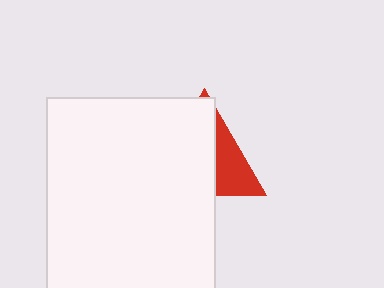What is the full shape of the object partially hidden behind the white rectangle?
The partially hidden object is a red triangle.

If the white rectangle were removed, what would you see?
You would see the complete red triangle.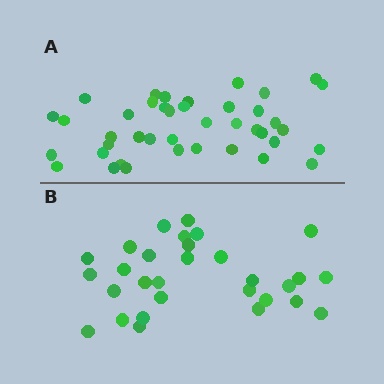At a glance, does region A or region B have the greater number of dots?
Region A (the top region) has more dots.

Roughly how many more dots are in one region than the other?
Region A has roughly 12 or so more dots than region B.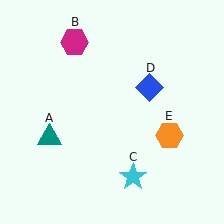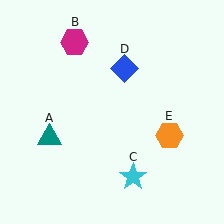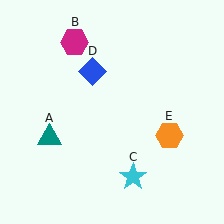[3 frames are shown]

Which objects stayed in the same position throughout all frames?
Teal triangle (object A) and magenta hexagon (object B) and cyan star (object C) and orange hexagon (object E) remained stationary.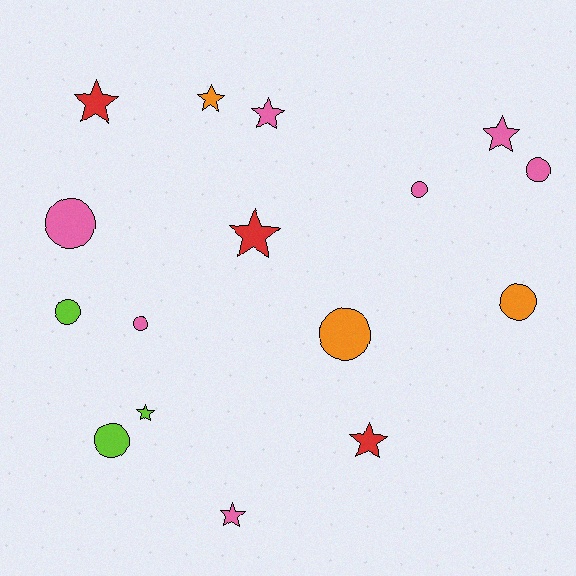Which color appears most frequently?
Pink, with 7 objects.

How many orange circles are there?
There are 2 orange circles.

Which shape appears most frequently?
Circle, with 8 objects.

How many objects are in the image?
There are 16 objects.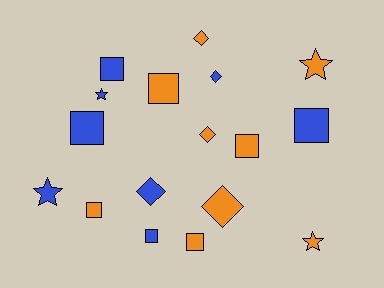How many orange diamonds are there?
There are 3 orange diamonds.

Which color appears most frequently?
Orange, with 9 objects.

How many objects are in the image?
There are 17 objects.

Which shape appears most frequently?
Square, with 8 objects.